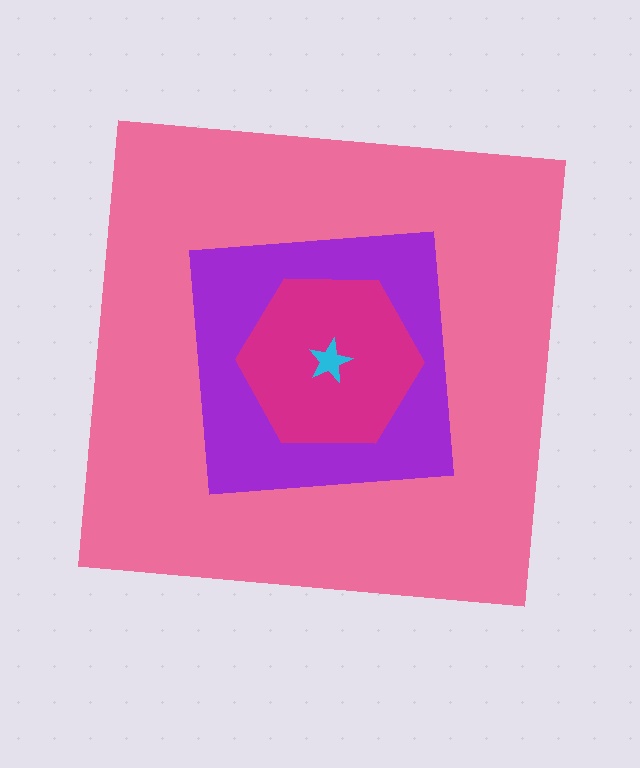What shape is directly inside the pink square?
The purple square.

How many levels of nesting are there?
4.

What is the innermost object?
The cyan star.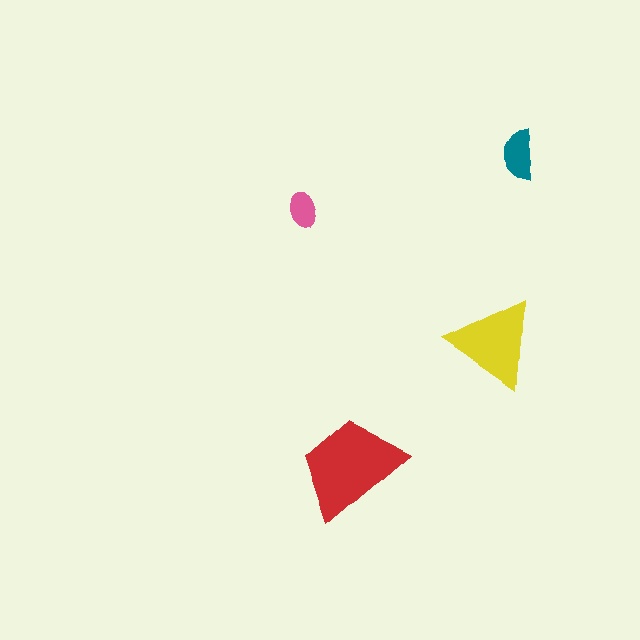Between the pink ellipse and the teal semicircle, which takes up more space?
The teal semicircle.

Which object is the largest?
The red trapezoid.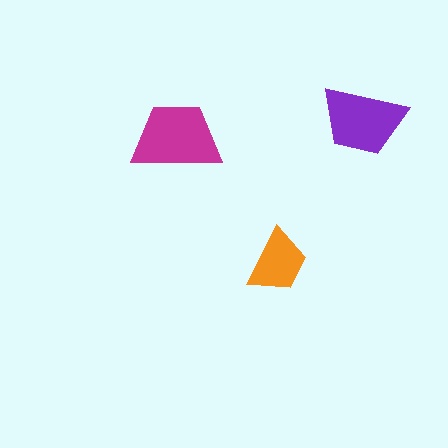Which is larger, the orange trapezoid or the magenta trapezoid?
The magenta one.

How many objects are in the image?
There are 3 objects in the image.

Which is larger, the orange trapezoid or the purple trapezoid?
The purple one.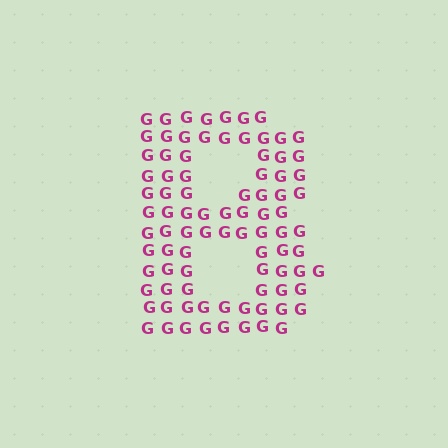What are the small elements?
The small elements are letter G's.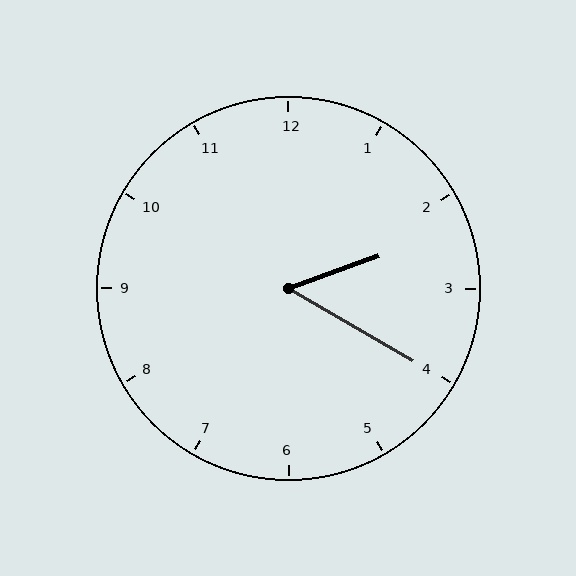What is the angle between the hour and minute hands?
Approximately 50 degrees.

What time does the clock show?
2:20.